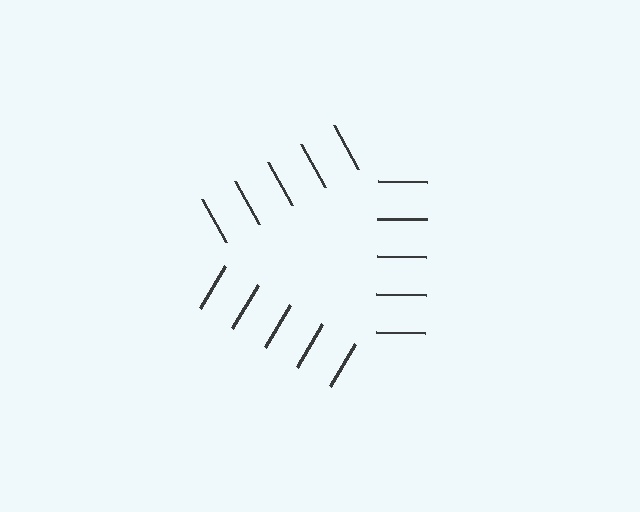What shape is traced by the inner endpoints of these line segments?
An illusory triangle — the line segments terminate on its edges but no continuous stroke is drawn.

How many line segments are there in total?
15 — 5 along each of the 3 edges.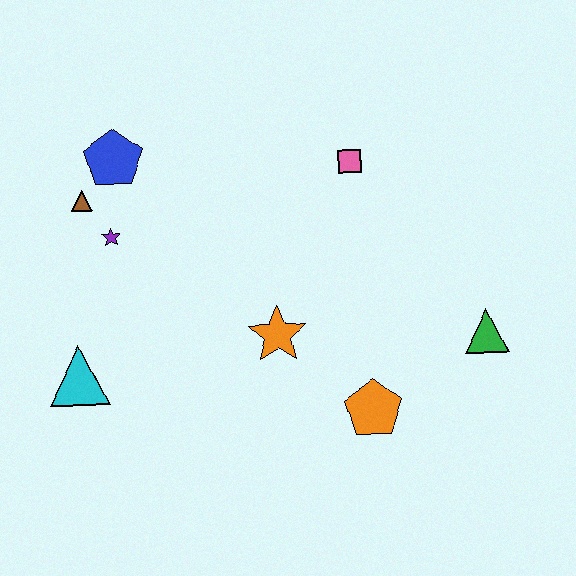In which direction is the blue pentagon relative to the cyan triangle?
The blue pentagon is above the cyan triangle.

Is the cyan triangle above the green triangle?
No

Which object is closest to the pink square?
The orange star is closest to the pink square.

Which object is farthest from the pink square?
The cyan triangle is farthest from the pink square.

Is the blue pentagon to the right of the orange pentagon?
No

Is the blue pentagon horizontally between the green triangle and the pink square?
No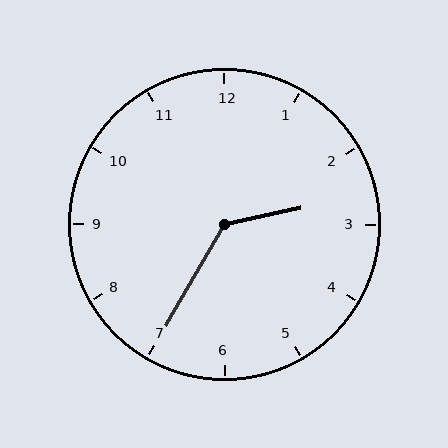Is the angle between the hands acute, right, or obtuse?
It is obtuse.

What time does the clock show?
2:35.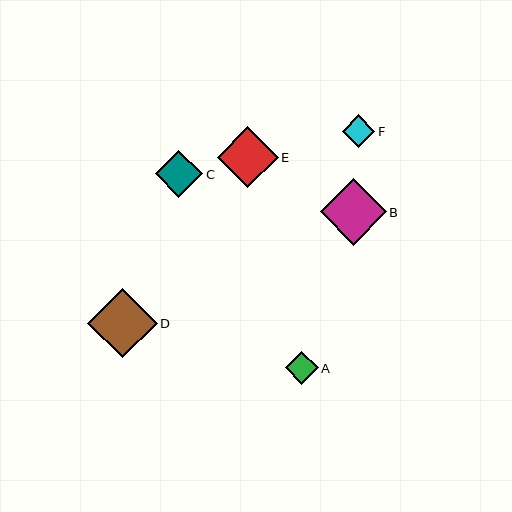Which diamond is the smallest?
Diamond F is the smallest with a size of approximately 33 pixels.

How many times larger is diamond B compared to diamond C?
Diamond B is approximately 1.4 times the size of diamond C.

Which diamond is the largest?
Diamond D is the largest with a size of approximately 69 pixels.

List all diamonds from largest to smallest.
From largest to smallest: D, B, E, C, A, F.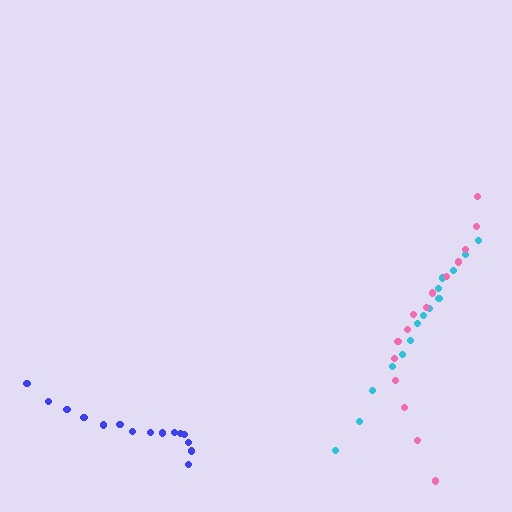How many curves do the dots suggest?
There are 3 distinct paths.